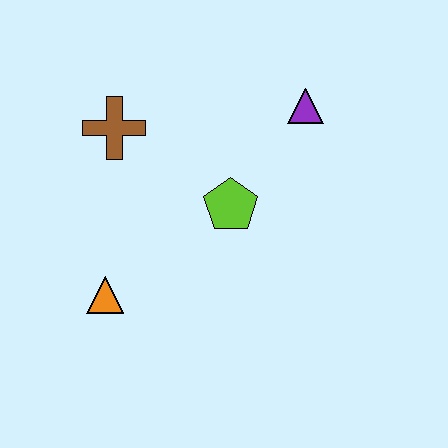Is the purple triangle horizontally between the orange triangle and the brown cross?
No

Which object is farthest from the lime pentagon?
The orange triangle is farthest from the lime pentagon.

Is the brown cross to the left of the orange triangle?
No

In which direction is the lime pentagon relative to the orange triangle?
The lime pentagon is to the right of the orange triangle.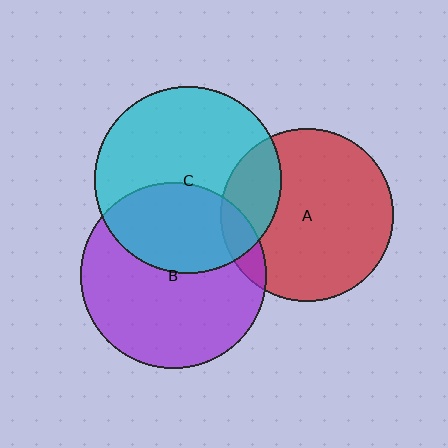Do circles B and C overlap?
Yes.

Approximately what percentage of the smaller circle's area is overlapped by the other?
Approximately 35%.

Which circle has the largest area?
Circle C (cyan).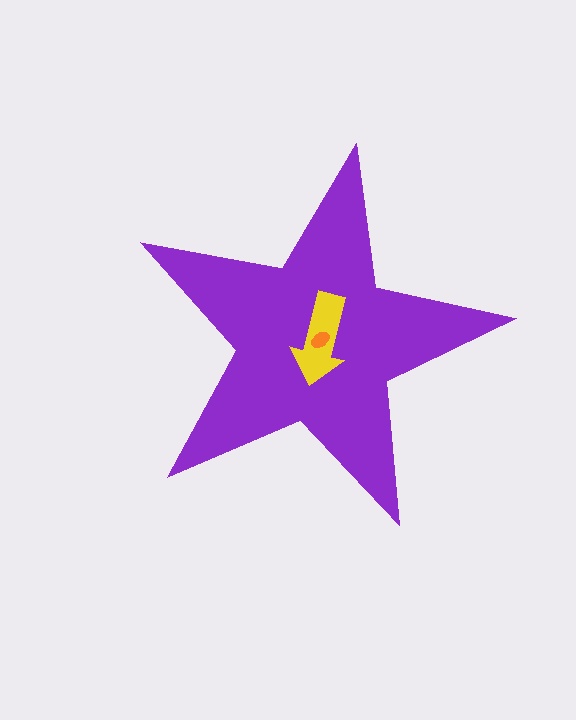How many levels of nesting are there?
3.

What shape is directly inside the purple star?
The yellow arrow.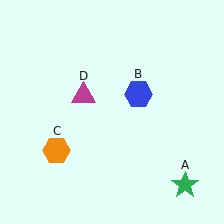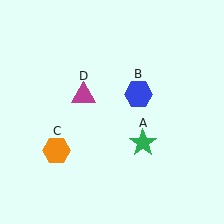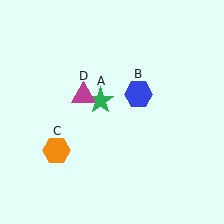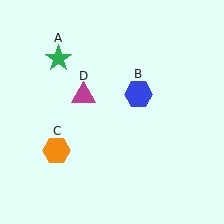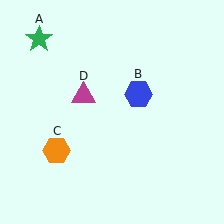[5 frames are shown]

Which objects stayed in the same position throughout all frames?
Blue hexagon (object B) and orange hexagon (object C) and magenta triangle (object D) remained stationary.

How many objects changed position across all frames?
1 object changed position: green star (object A).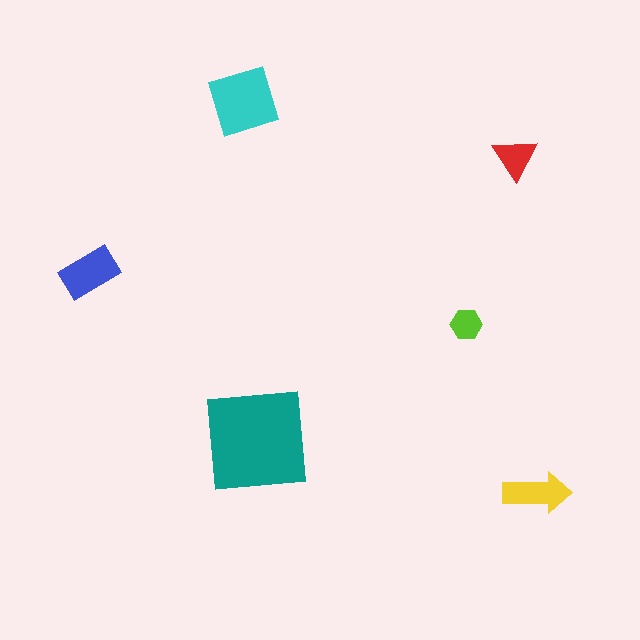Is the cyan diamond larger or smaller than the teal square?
Smaller.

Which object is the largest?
The teal square.